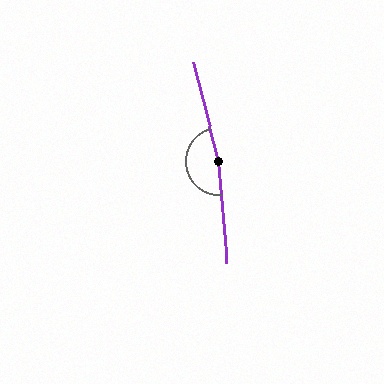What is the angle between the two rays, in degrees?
Approximately 170 degrees.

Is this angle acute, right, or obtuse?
It is obtuse.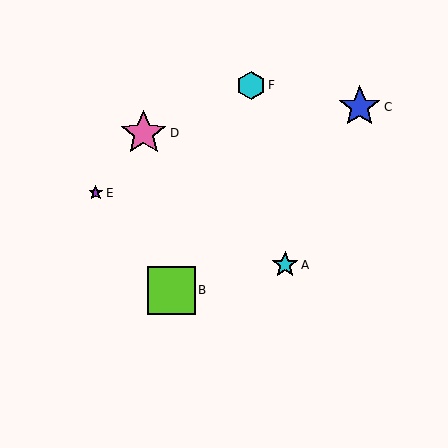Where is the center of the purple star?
The center of the purple star is at (96, 193).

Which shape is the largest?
The lime square (labeled B) is the largest.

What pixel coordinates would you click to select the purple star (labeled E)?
Click at (96, 193) to select the purple star E.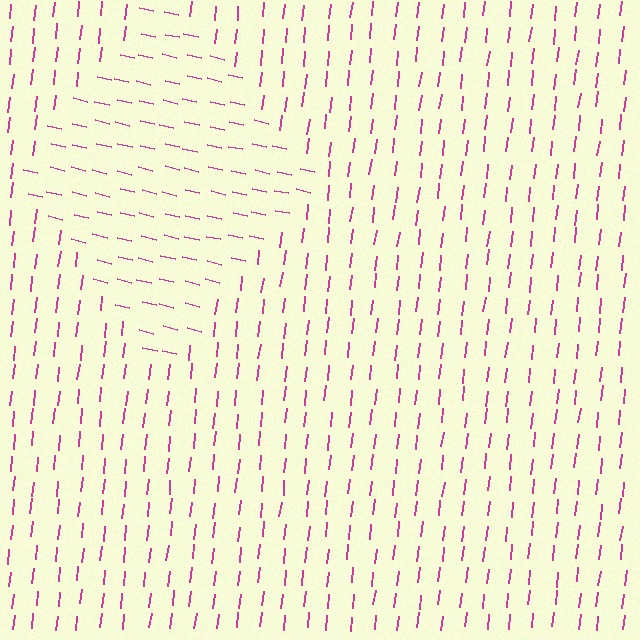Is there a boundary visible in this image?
Yes, there is a texture boundary formed by a change in line orientation.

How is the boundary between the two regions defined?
The boundary is defined purely by a change in line orientation (approximately 83 degrees difference). All lines are the same color and thickness.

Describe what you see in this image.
The image is filled with small magenta line segments. A diamond region in the image has lines oriented differently from the surrounding lines, creating a visible texture boundary.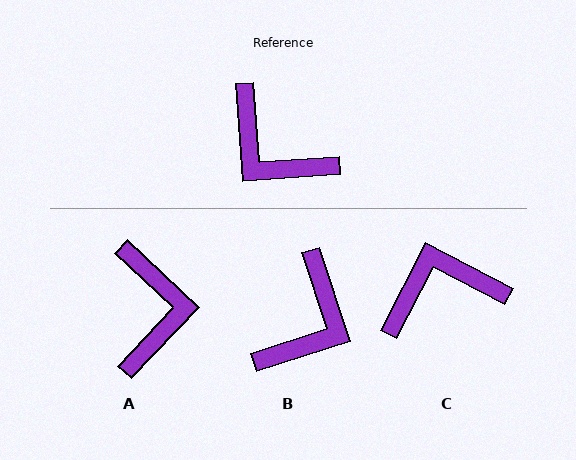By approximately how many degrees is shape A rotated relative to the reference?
Approximately 133 degrees counter-clockwise.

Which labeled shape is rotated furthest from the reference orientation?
A, about 133 degrees away.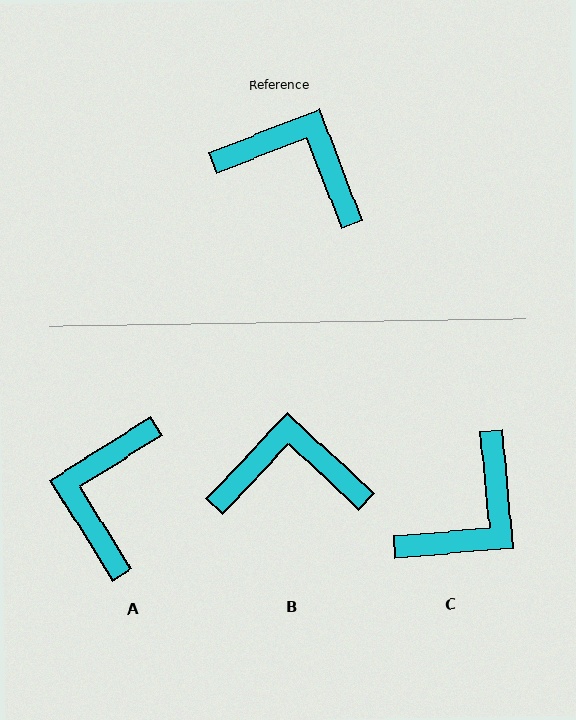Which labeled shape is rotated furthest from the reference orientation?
C, about 106 degrees away.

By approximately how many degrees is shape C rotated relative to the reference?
Approximately 106 degrees clockwise.